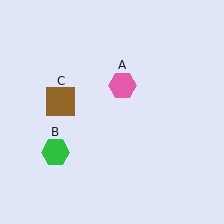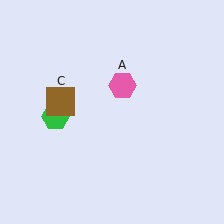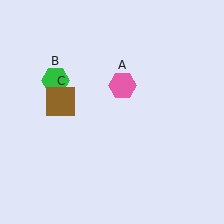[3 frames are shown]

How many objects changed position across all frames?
1 object changed position: green hexagon (object B).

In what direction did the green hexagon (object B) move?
The green hexagon (object B) moved up.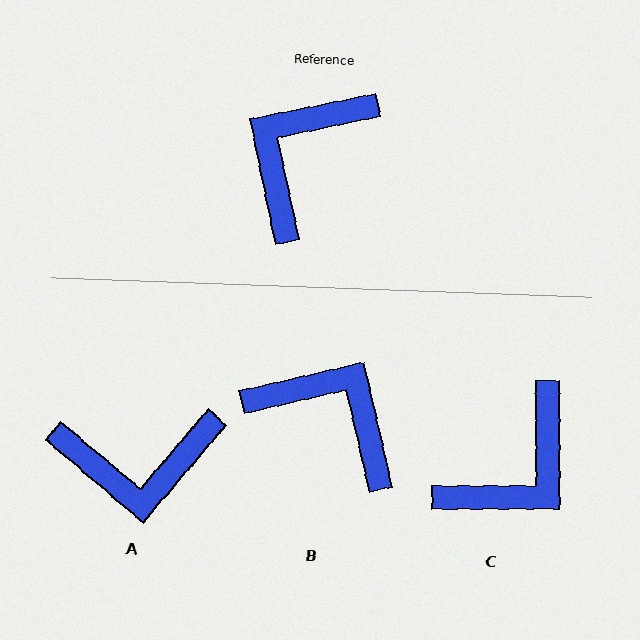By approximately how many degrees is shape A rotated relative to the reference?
Approximately 128 degrees counter-clockwise.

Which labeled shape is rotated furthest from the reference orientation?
C, about 169 degrees away.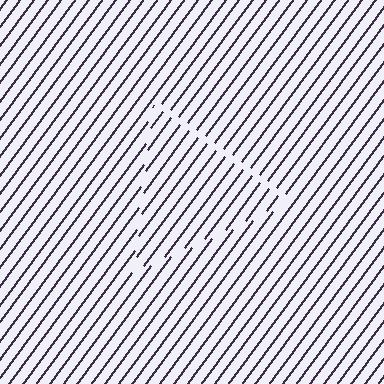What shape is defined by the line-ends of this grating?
An illusory triangle. The interior of the shape contains the same grating, shifted by half a period — the contour is defined by the phase discontinuity where line-ends from the inner and outer gratings abut.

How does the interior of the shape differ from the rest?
The interior of the shape contains the same grating, shifted by half a period — the contour is defined by the phase discontinuity where line-ends from the inner and outer gratings abut.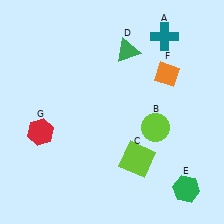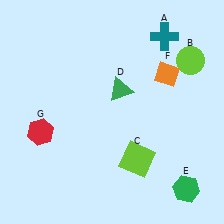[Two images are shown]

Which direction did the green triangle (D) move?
The green triangle (D) moved down.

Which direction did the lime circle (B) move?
The lime circle (B) moved up.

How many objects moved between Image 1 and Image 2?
2 objects moved between the two images.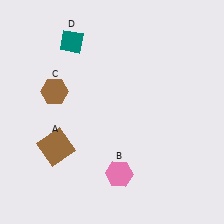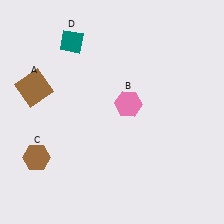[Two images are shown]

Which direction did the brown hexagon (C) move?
The brown hexagon (C) moved down.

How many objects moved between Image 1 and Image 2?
3 objects moved between the two images.